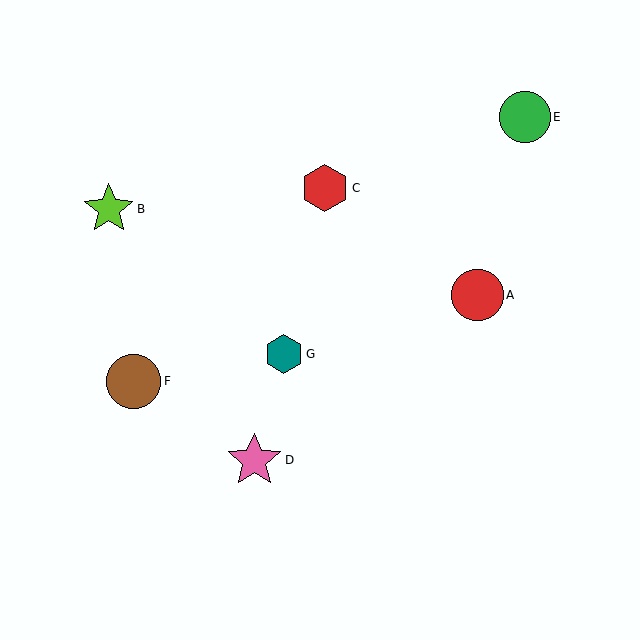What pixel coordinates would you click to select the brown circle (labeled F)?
Click at (134, 381) to select the brown circle F.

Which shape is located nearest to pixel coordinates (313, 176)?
The red hexagon (labeled C) at (325, 188) is nearest to that location.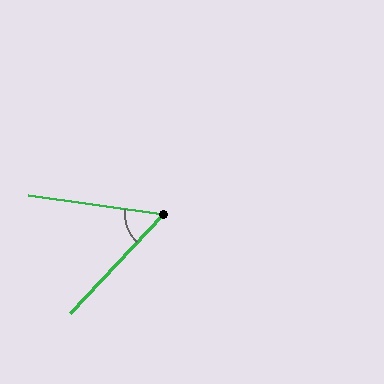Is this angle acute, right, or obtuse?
It is acute.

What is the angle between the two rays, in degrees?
Approximately 54 degrees.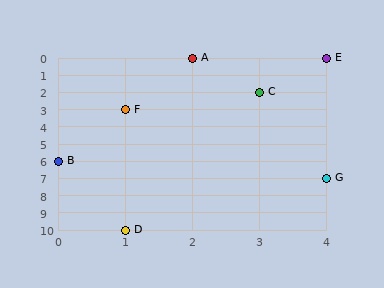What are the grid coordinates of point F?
Point F is at grid coordinates (1, 3).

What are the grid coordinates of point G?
Point G is at grid coordinates (4, 7).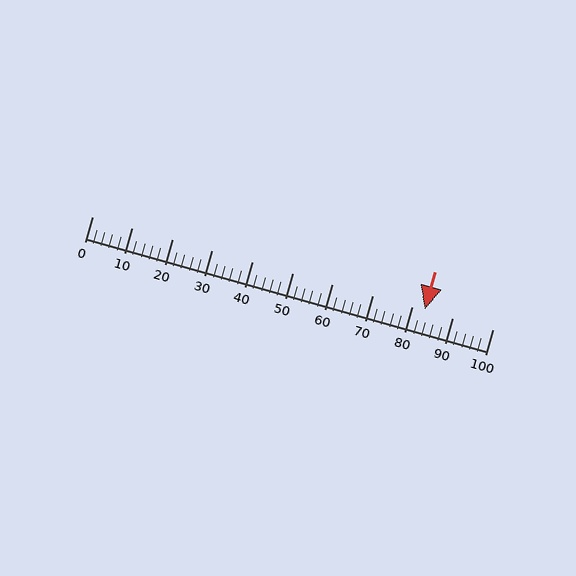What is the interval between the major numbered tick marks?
The major tick marks are spaced 10 units apart.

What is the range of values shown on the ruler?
The ruler shows values from 0 to 100.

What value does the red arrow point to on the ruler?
The red arrow points to approximately 83.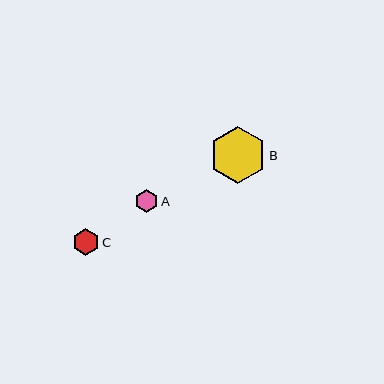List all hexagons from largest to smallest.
From largest to smallest: B, C, A.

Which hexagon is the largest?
Hexagon B is the largest with a size of approximately 57 pixels.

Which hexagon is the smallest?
Hexagon A is the smallest with a size of approximately 23 pixels.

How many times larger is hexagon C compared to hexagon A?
Hexagon C is approximately 1.2 times the size of hexagon A.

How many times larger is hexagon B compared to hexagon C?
Hexagon B is approximately 2.1 times the size of hexagon C.